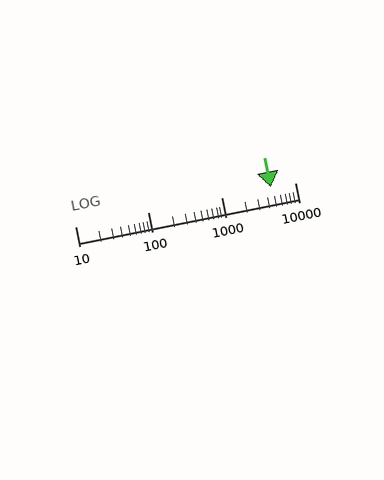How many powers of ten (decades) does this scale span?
The scale spans 3 decades, from 10 to 10000.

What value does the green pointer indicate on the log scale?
The pointer indicates approximately 4700.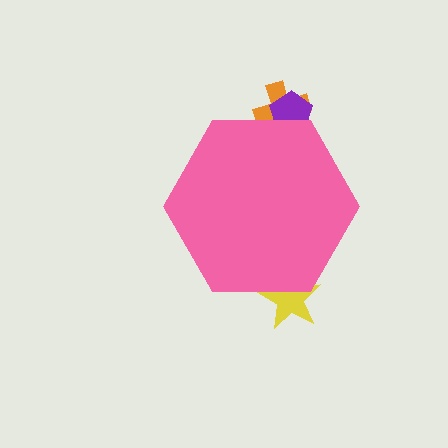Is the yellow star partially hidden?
Yes, the yellow star is partially hidden behind the pink hexagon.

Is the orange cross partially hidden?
Yes, the orange cross is partially hidden behind the pink hexagon.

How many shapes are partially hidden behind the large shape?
3 shapes are partially hidden.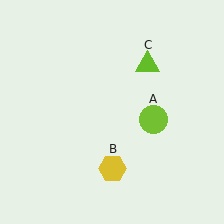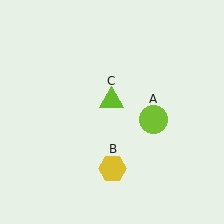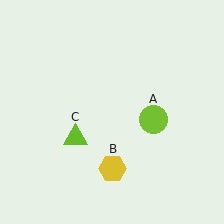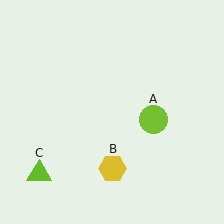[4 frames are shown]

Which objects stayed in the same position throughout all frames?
Lime circle (object A) and yellow hexagon (object B) remained stationary.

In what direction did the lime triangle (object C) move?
The lime triangle (object C) moved down and to the left.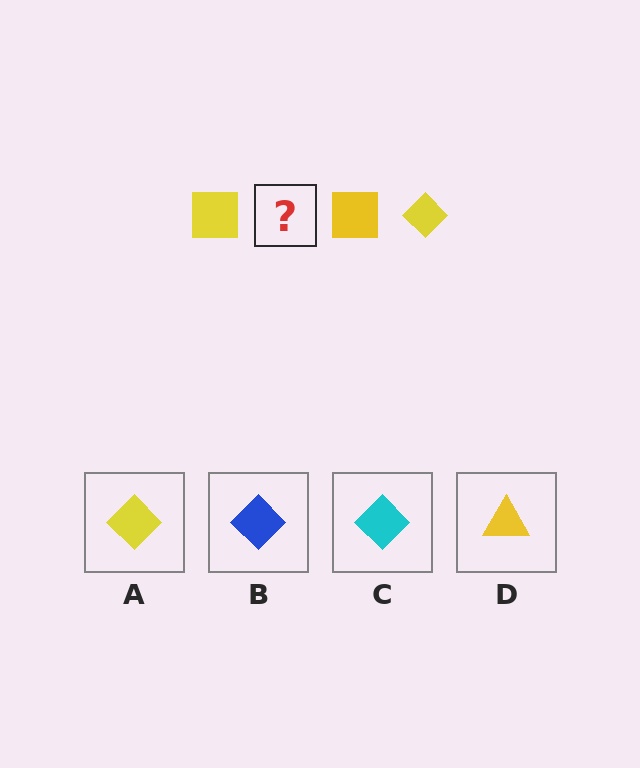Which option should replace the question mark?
Option A.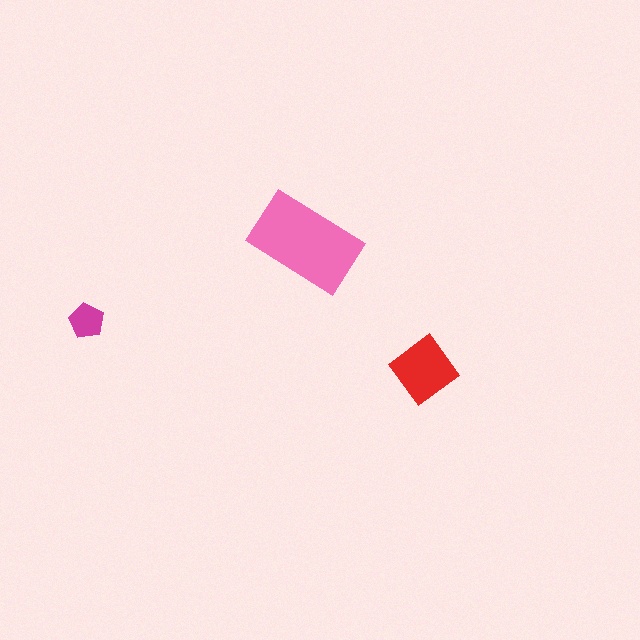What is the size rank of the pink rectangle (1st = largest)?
1st.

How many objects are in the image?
There are 3 objects in the image.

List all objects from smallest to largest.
The magenta pentagon, the red diamond, the pink rectangle.